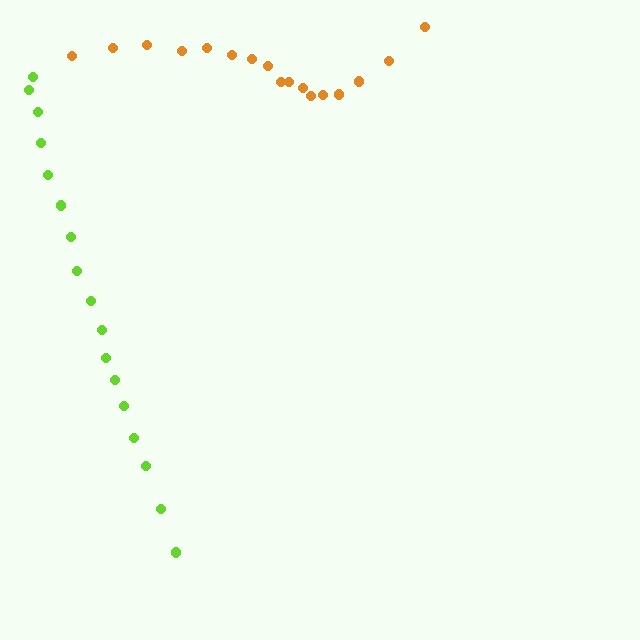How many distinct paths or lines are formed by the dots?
There are 2 distinct paths.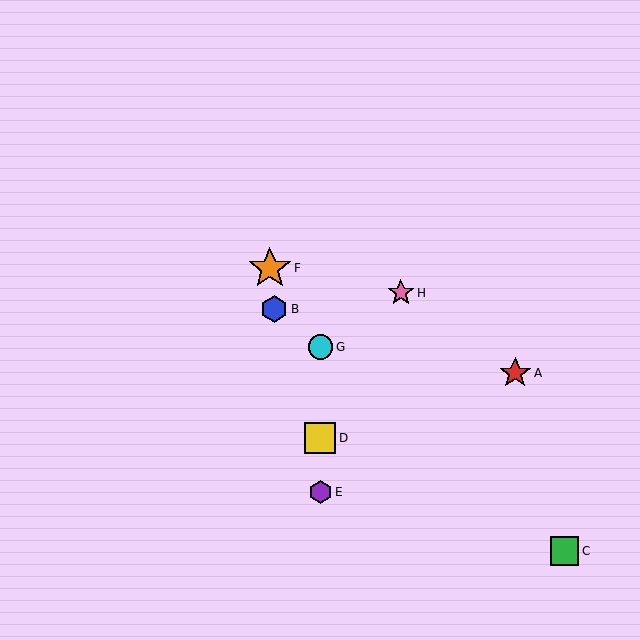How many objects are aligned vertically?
3 objects (D, E, G) are aligned vertically.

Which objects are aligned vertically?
Objects D, E, G are aligned vertically.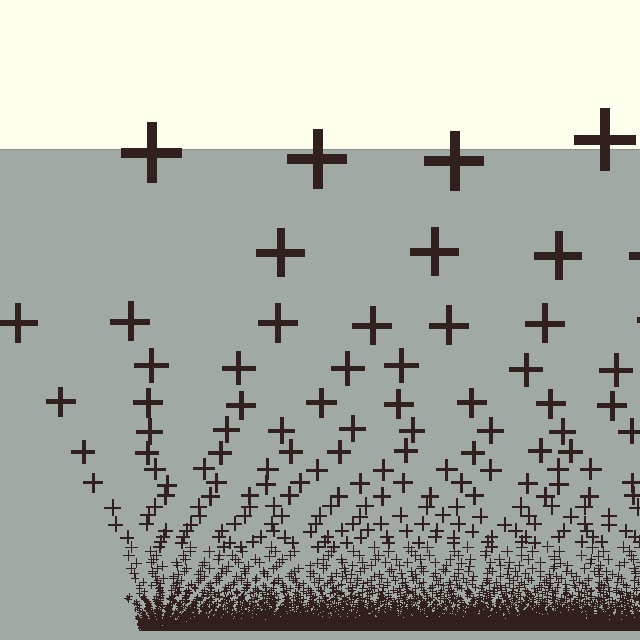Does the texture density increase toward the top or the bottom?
Density increases toward the bottom.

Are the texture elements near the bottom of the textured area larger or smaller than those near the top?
Smaller. The gradient is inverted — elements near the bottom are smaller and denser.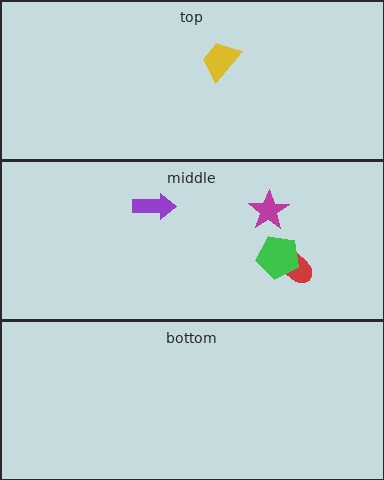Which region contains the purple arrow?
The middle region.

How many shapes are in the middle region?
4.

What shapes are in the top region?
The yellow trapezoid.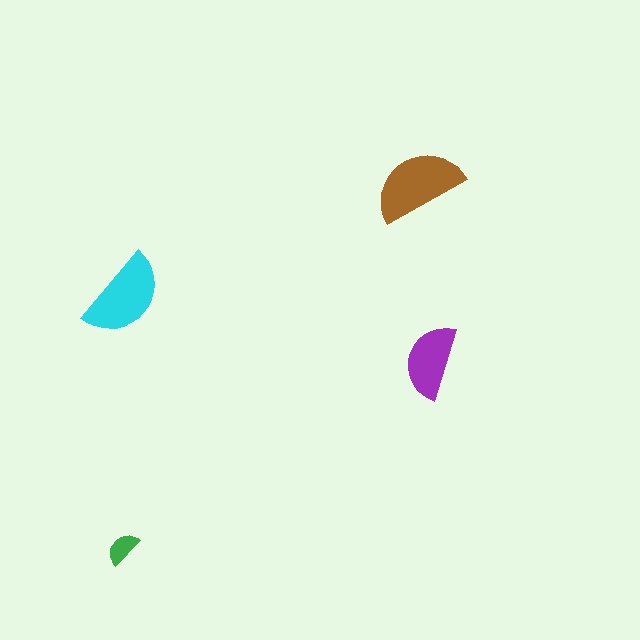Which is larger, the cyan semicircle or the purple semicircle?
The cyan one.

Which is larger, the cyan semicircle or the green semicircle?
The cyan one.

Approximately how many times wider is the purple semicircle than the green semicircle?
About 2 times wider.